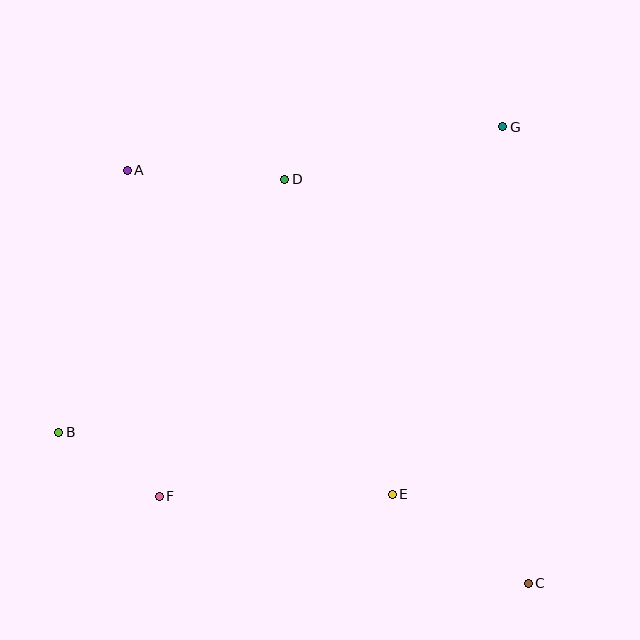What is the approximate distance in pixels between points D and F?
The distance between D and F is approximately 341 pixels.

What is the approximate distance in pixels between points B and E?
The distance between B and E is approximately 339 pixels.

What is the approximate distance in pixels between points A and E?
The distance between A and E is approximately 419 pixels.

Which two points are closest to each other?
Points B and F are closest to each other.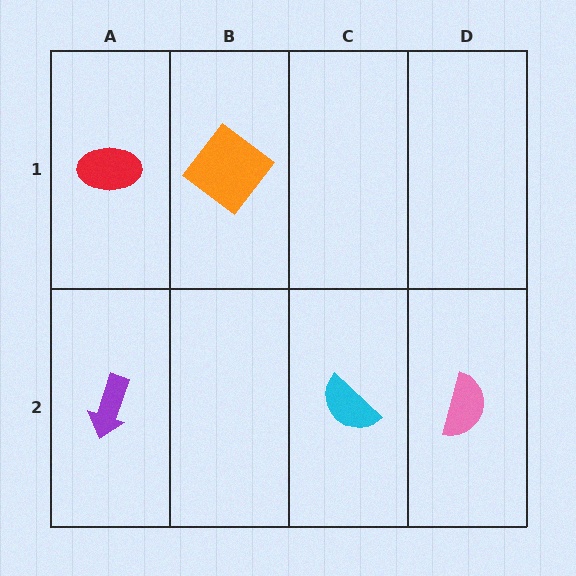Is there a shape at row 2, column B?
No, that cell is empty.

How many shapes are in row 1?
2 shapes.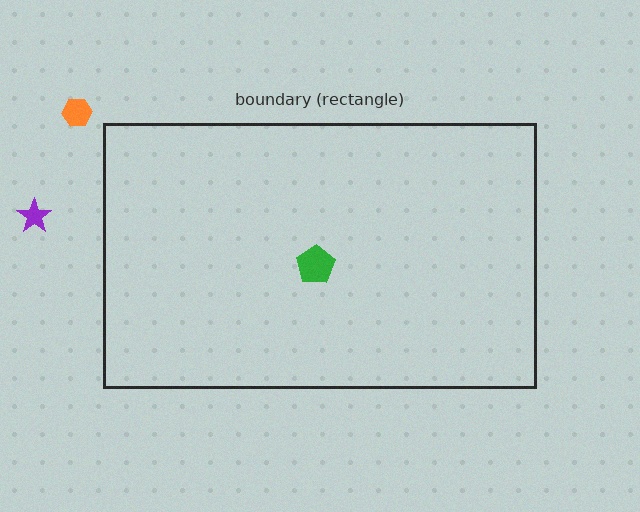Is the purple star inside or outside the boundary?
Outside.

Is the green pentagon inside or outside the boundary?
Inside.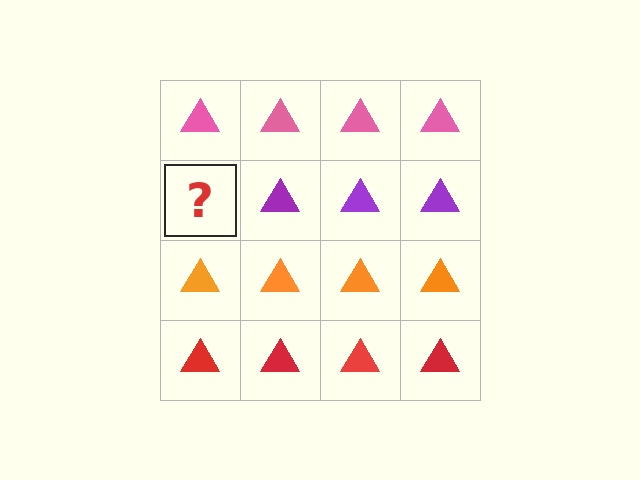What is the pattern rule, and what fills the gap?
The rule is that each row has a consistent color. The gap should be filled with a purple triangle.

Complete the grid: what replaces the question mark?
The question mark should be replaced with a purple triangle.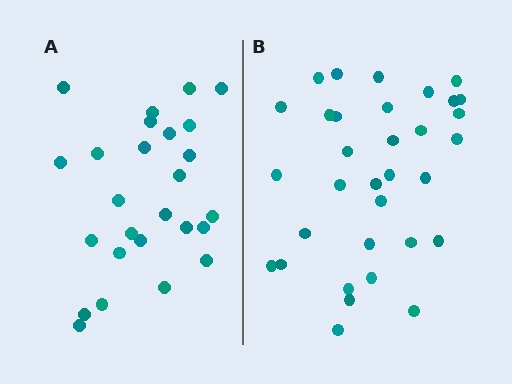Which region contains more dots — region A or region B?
Region B (the right region) has more dots.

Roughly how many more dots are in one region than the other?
Region B has roughly 8 or so more dots than region A.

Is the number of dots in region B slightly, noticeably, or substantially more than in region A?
Region B has noticeably more, but not dramatically so. The ratio is roughly 1.3 to 1.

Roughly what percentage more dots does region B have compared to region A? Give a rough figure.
About 25% more.